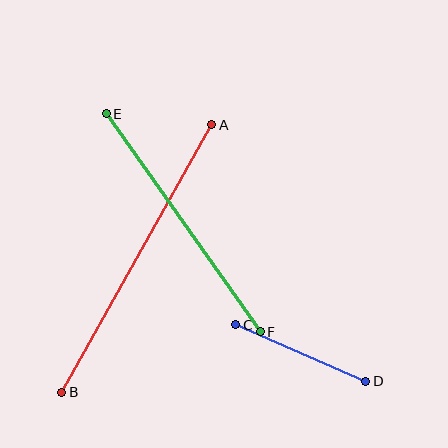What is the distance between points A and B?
The distance is approximately 306 pixels.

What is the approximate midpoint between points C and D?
The midpoint is at approximately (301, 353) pixels.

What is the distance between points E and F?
The distance is approximately 267 pixels.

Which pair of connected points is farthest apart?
Points A and B are farthest apart.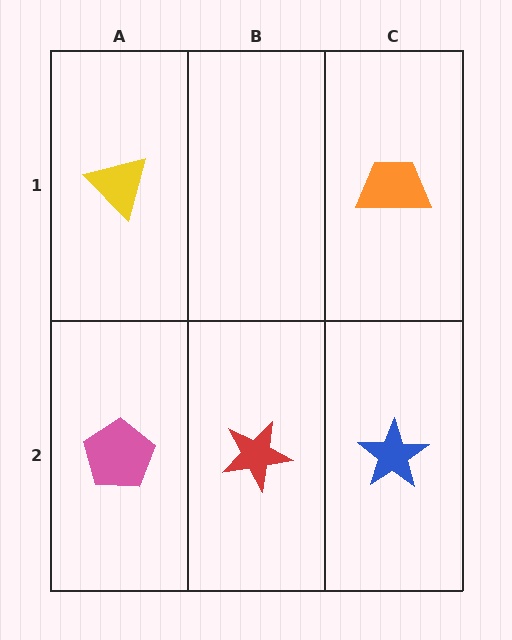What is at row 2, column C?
A blue star.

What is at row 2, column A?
A pink pentagon.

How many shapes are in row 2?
3 shapes.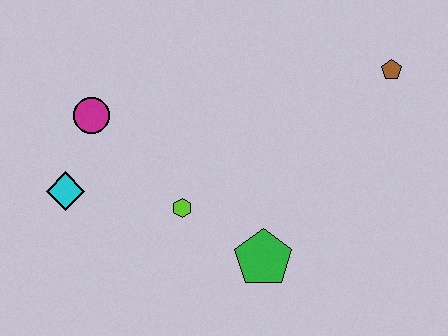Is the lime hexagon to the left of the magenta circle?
No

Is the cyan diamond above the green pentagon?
Yes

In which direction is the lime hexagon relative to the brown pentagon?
The lime hexagon is to the left of the brown pentagon.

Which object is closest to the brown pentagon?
The green pentagon is closest to the brown pentagon.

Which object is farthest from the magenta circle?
The brown pentagon is farthest from the magenta circle.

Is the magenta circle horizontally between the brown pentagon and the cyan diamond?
Yes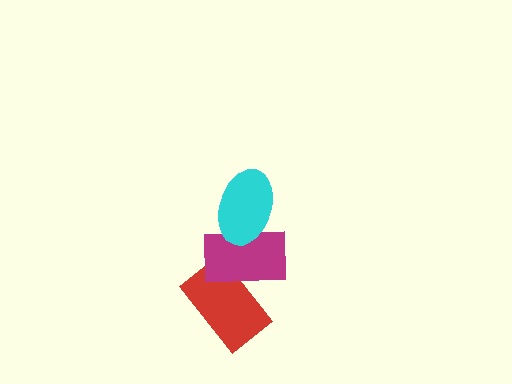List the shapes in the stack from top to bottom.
From top to bottom: the cyan ellipse, the magenta rectangle, the red rectangle.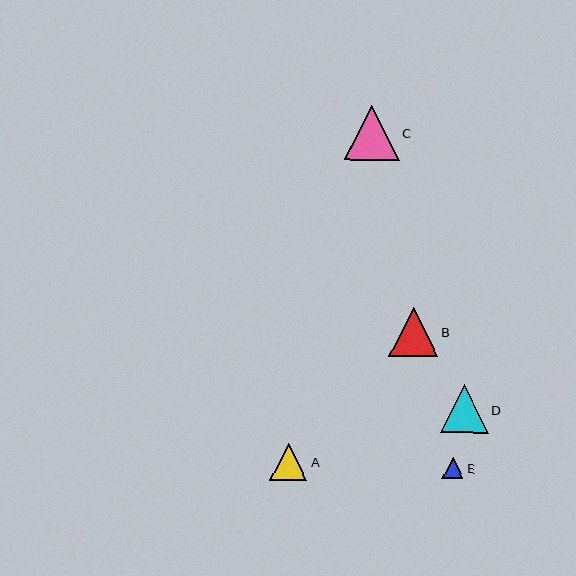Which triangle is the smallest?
Triangle E is the smallest with a size of approximately 21 pixels.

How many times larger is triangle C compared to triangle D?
Triangle C is approximately 1.1 times the size of triangle D.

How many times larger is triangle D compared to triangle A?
Triangle D is approximately 1.3 times the size of triangle A.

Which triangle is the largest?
Triangle C is the largest with a size of approximately 55 pixels.